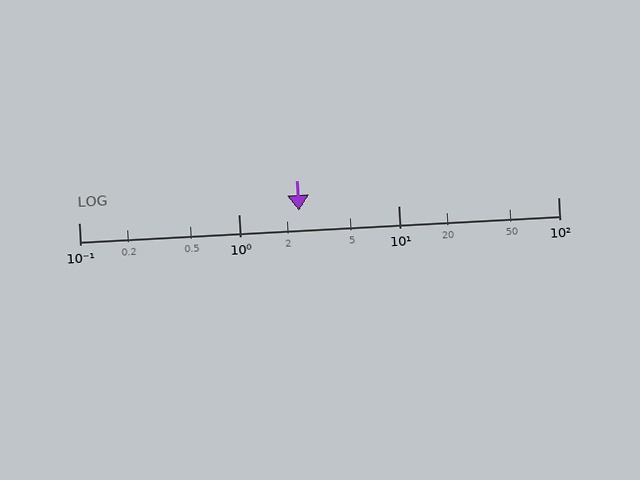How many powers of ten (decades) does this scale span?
The scale spans 3 decades, from 0.1 to 100.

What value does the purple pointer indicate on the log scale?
The pointer indicates approximately 2.4.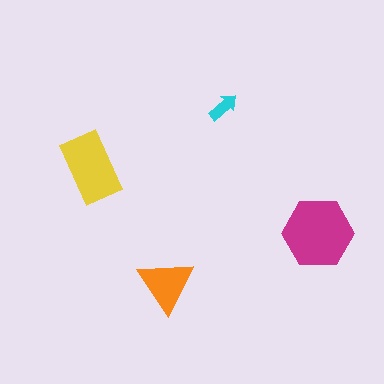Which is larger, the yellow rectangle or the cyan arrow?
The yellow rectangle.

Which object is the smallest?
The cyan arrow.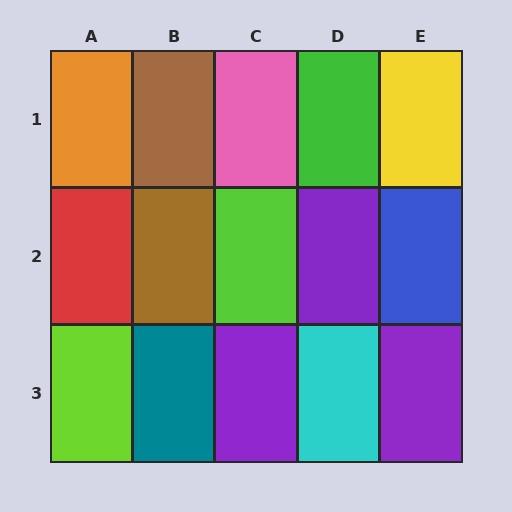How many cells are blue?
1 cell is blue.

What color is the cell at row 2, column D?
Purple.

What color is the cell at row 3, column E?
Purple.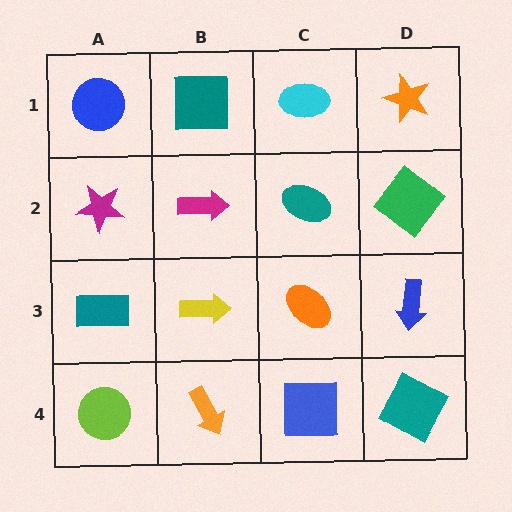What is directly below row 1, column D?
A green diamond.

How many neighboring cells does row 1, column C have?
3.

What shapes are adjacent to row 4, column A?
A teal rectangle (row 3, column A), an orange arrow (row 4, column B).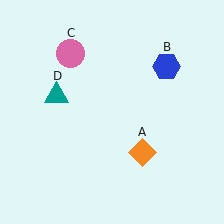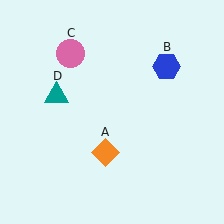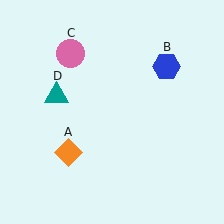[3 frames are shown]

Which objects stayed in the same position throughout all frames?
Blue hexagon (object B) and pink circle (object C) and teal triangle (object D) remained stationary.